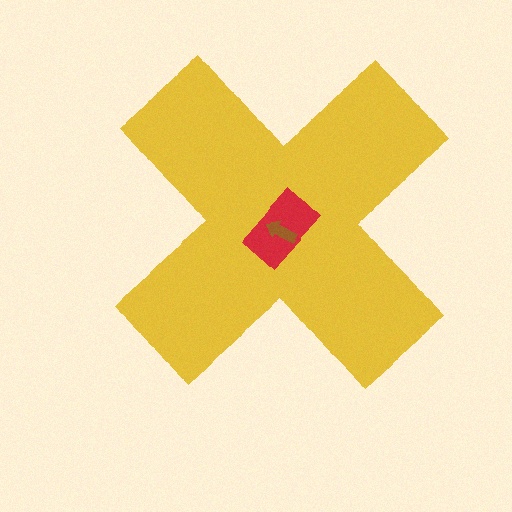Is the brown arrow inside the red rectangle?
Yes.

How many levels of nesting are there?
3.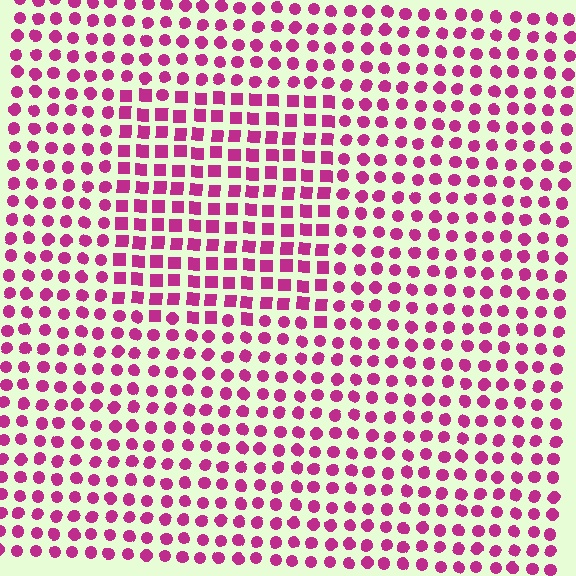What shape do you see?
I see a rectangle.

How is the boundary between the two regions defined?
The boundary is defined by a change in element shape: squares inside vs. circles outside. All elements share the same color and spacing.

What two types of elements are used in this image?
The image uses squares inside the rectangle region and circles outside it.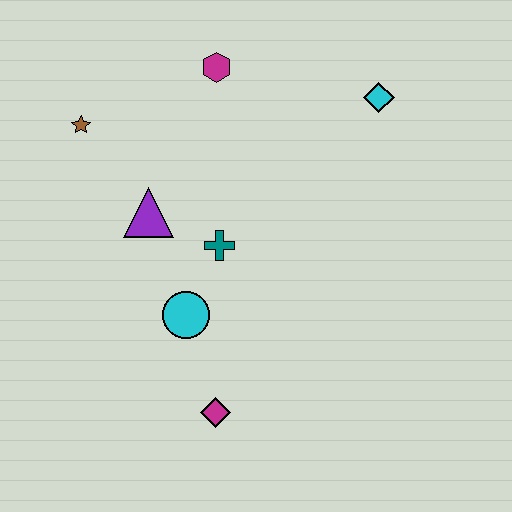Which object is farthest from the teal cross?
The cyan diamond is farthest from the teal cross.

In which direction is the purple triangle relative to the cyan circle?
The purple triangle is above the cyan circle.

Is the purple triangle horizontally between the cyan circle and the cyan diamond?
No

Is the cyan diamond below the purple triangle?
No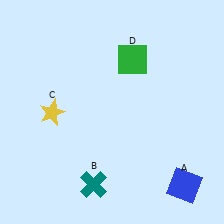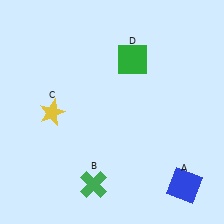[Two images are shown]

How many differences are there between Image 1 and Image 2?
There is 1 difference between the two images.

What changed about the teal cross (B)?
In Image 1, B is teal. In Image 2, it changed to green.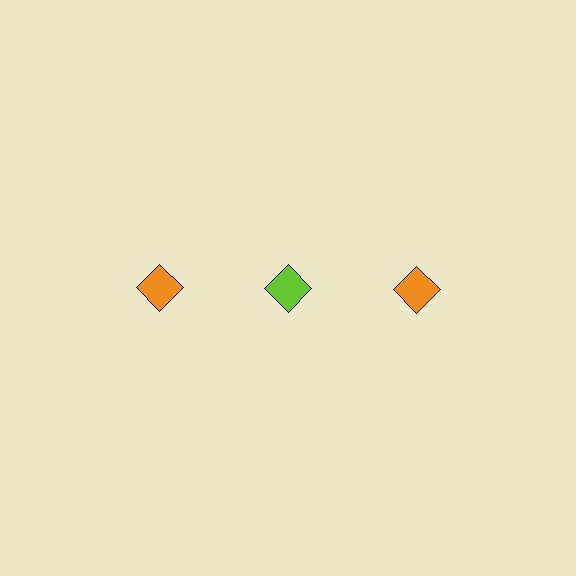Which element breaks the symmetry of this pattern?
The lime diamond in the top row, second from left column breaks the symmetry. All other shapes are orange diamonds.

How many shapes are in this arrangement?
There are 3 shapes arranged in a grid pattern.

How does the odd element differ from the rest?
It has a different color: lime instead of orange.